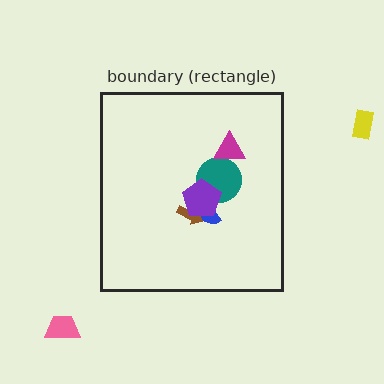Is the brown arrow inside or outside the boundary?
Inside.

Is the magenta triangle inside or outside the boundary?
Inside.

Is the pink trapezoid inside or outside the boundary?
Outside.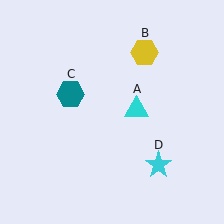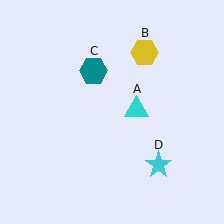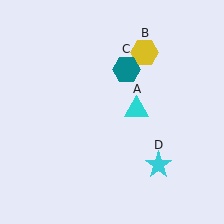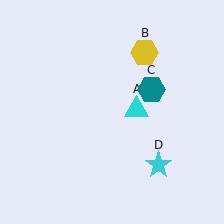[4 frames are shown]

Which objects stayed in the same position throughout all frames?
Cyan triangle (object A) and yellow hexagon (object B) and cyan star (object D) remained stationary.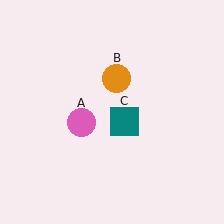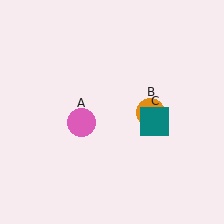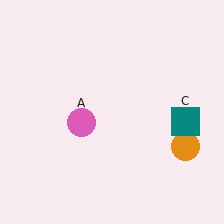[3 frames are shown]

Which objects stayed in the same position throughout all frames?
Pink circle (object A) remained stationary.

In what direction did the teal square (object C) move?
The teal square (object C) moved right.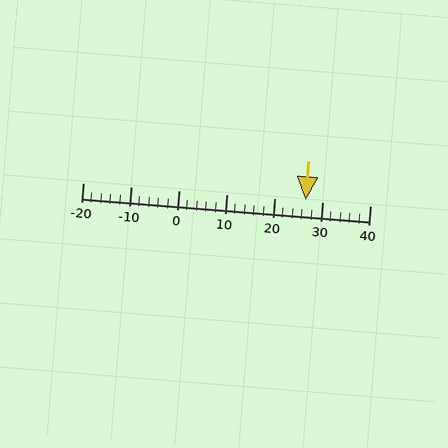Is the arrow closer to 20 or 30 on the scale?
The arrow is closer to 30.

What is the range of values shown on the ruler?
The ruler shows values from -20 to 40.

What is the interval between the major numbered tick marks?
The major tick marks are spaced 10 units apart.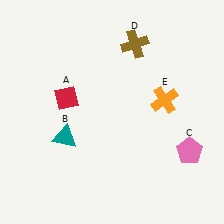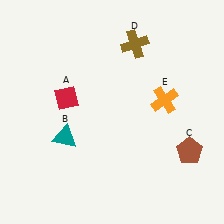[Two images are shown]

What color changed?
The pentagon (C) changed from pink in Image 1 to brown in Image 2.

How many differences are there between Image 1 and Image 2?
There is 1 difference between the two images.